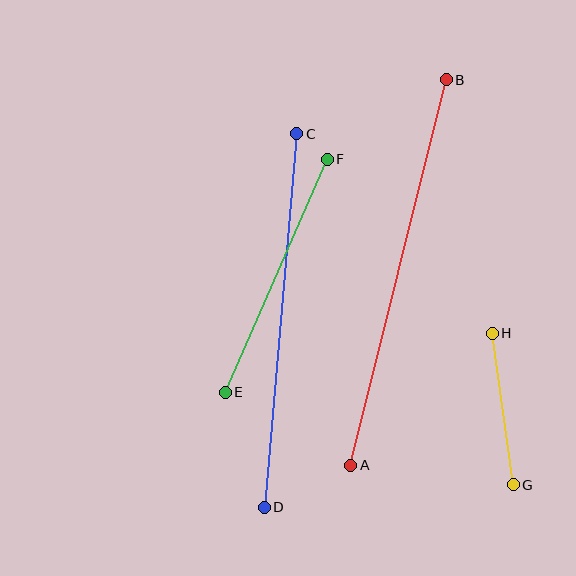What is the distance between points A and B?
The distance is approximately 397 pixels.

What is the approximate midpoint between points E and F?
The midpoint is at approximately (276, 276) pixels.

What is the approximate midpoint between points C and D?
The midpoint is at approximately (280, 321) pixels.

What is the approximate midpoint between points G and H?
The midpoint is at approximately (503, 409) pixels.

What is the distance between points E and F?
The distance is approximately 255 pixels.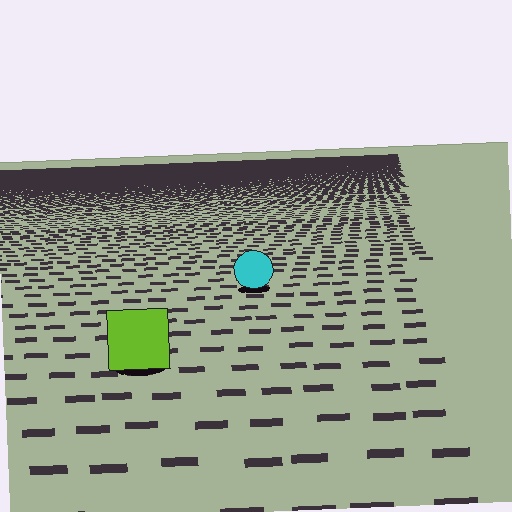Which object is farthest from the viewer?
The cyan circle is farthest from the viewer. It appears smaller and the ground texture around it is denser.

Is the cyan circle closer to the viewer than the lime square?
No. The lime square is closer — you can tell from the texture gradient: the ground texture is coarser near it.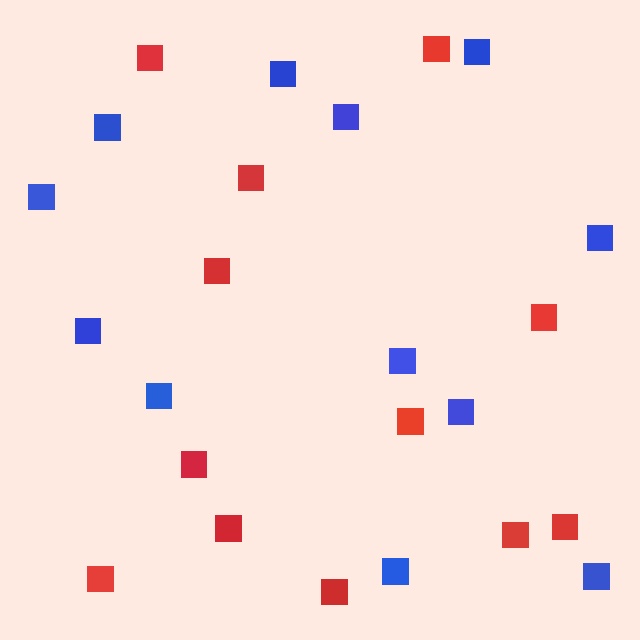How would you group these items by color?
There are 2 groups: one group of blue squares (12) and one group of red squares (12).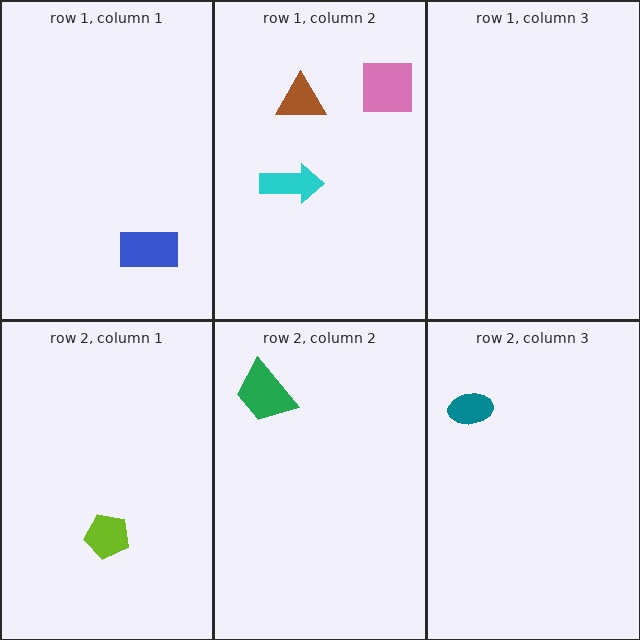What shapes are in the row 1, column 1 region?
The blue rectangle.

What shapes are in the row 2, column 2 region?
The green trapezoid.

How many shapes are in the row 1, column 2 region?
3.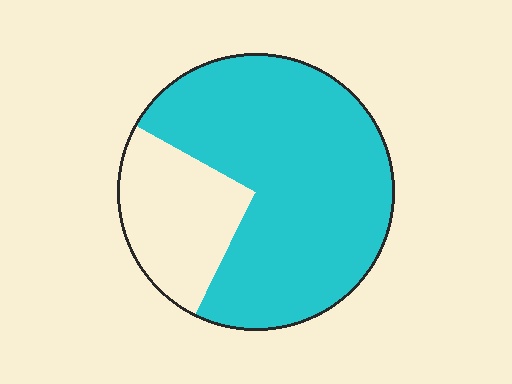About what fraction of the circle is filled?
About three quarters (3/4).